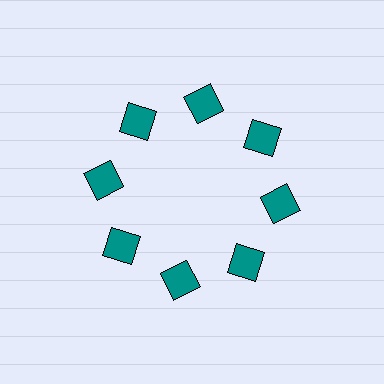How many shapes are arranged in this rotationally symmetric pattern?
There are 8 shapes, arranged in 8 groups of 1.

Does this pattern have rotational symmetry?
Yes, this pattern has 8-fold rotational symmetry. It looks the same after rotating 45 degrees around the center.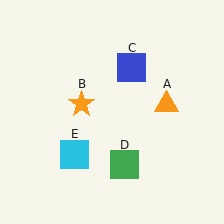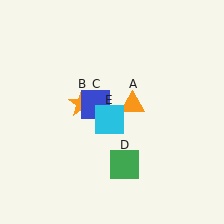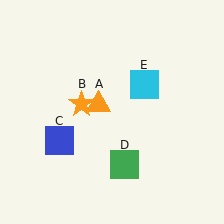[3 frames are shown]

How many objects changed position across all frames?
3 objects changed position: orange triangle (object A), blue square (object C), cyan square (object E).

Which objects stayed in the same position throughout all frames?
Orange star (object B) and green square (object D) remained stationary.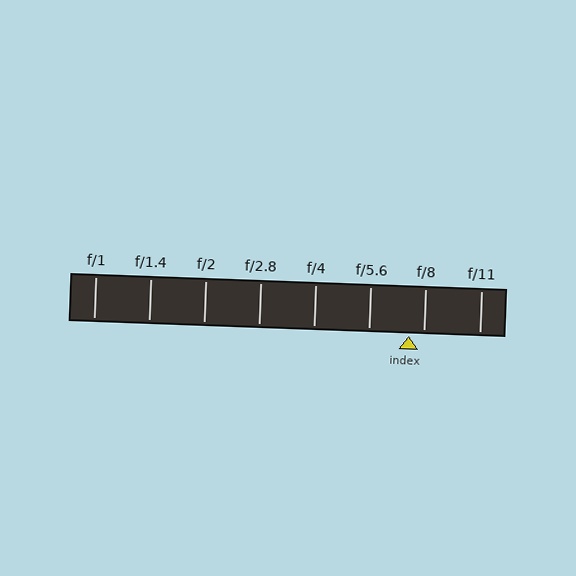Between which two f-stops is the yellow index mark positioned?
The index mark is between f/5.6 and f/8.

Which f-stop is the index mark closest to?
The index mark is closest to f/8.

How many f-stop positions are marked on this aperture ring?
There are 8 f-stop positions marked.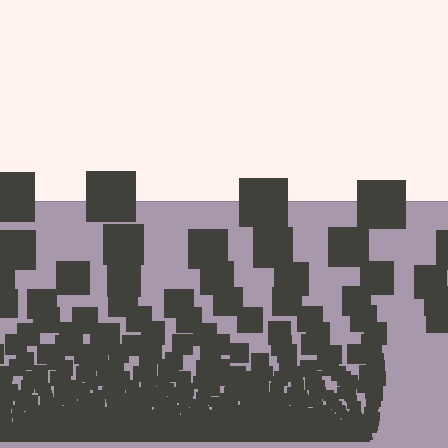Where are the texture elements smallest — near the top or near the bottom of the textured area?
Near the bottom.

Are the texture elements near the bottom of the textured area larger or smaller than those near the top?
Smaller. The gradient is inverted — elements near the bottom are smaller and denser.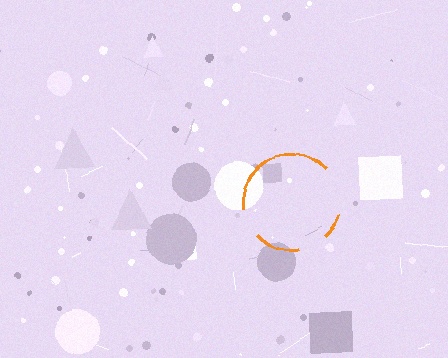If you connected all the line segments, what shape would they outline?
They would outline a circle.